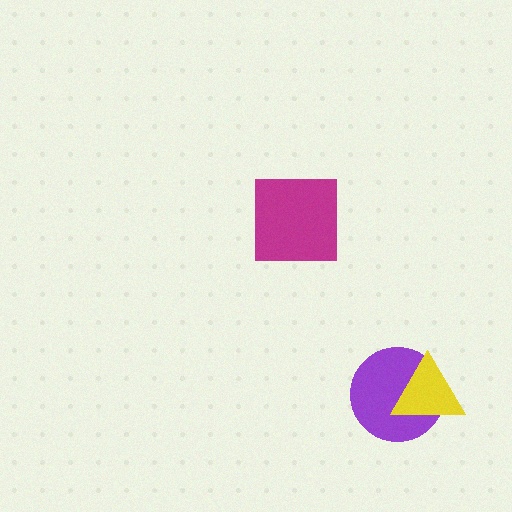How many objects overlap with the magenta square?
0 objects overlap with the magenta square.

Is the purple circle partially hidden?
Yes, it is partially covered by another shape.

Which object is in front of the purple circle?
The yellow triangle is in front of the purple circle.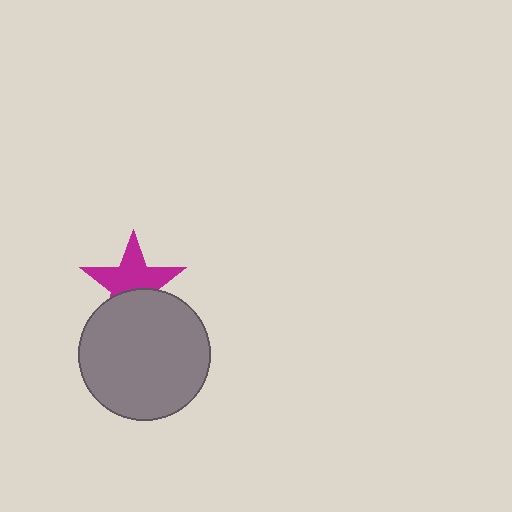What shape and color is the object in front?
The object in front is a gray circle.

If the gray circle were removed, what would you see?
You would see the complete magenta star.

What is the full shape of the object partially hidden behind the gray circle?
The partially hidden object is a magenta star.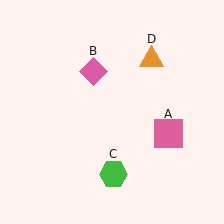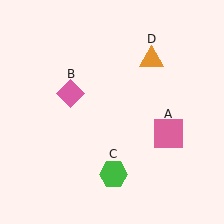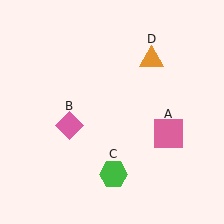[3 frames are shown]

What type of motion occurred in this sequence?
The pink diamond (object B) rotated counterclockwise around the center of the scene.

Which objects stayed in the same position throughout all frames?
Pink square (object A) and green hexagon (object C) and orange triangle (object D) remained stationary.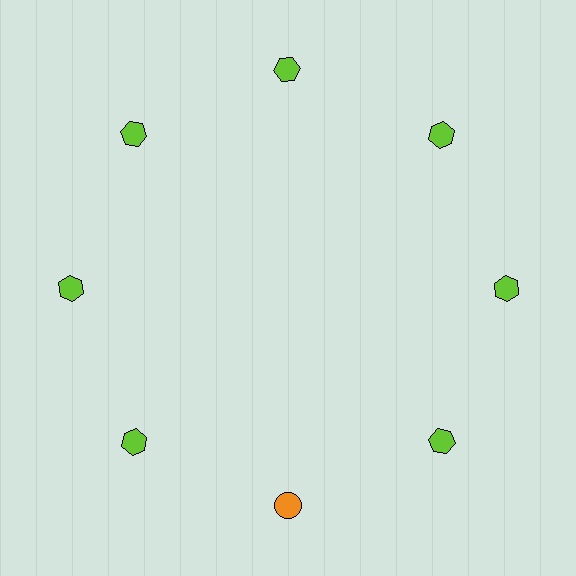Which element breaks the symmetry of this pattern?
The orange circle at roughly the 6 o'clock position breaks the symmetry. All other shapes are lime hexagons.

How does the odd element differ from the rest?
It differs in both color (orange instead of lime) and shape (circle instead of hexagon).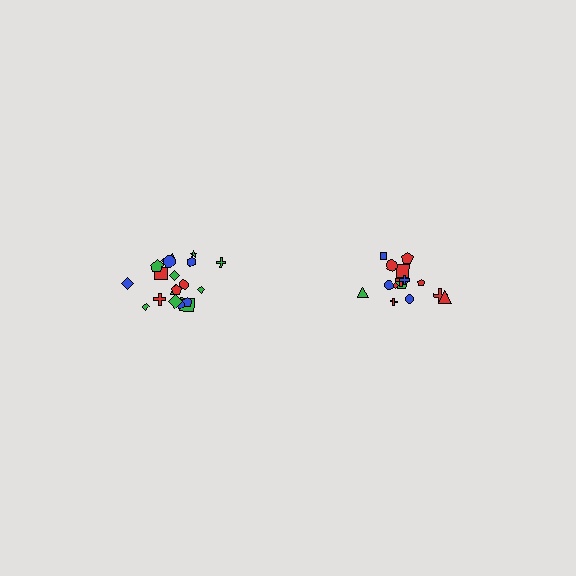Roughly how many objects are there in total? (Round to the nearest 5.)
Roughly 35 objects in total.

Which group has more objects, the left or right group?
The left group.